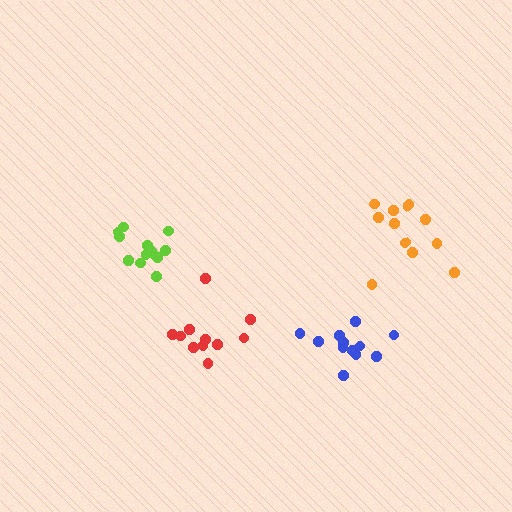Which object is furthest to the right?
The orange cluster is rightmost.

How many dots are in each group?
Group 1: 13 dots, Group 2: 12 dots, Group 3: 12 dots, Group 4: 11 dots (48 total).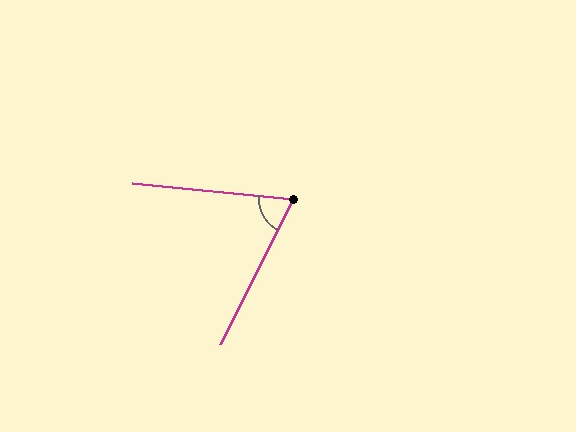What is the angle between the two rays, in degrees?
Approximately 69 degrees.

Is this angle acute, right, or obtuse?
It is acute.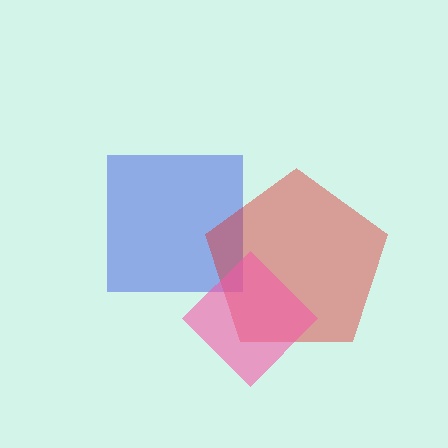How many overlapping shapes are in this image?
There are 3 overlapping shapes in the image.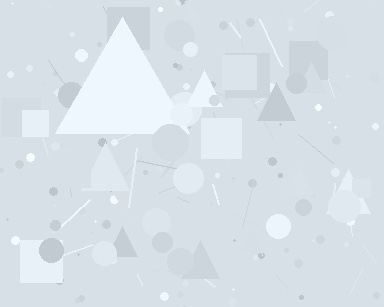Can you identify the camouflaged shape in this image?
The camouflaged shape is a triangle.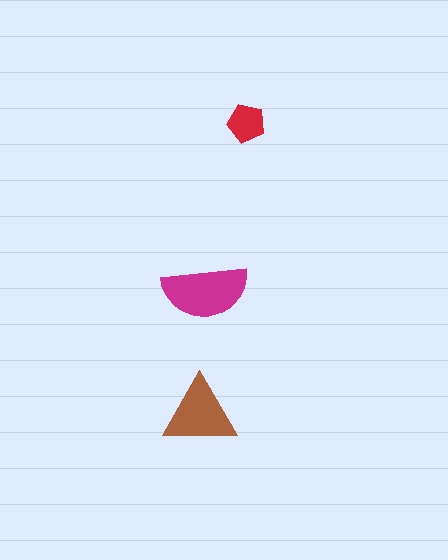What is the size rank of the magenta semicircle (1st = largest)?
1st.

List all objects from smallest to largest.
The red pentagon, the brown triangle, the magenta semicircle.